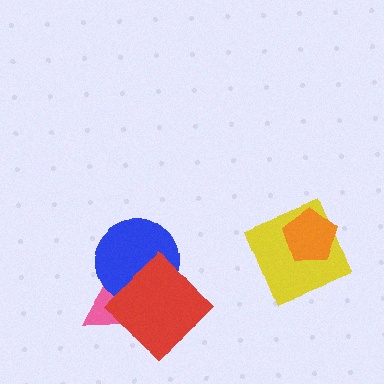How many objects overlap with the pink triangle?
2 objects overlap with the pink triangle.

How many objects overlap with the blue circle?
2 objects overlap with the blue circle.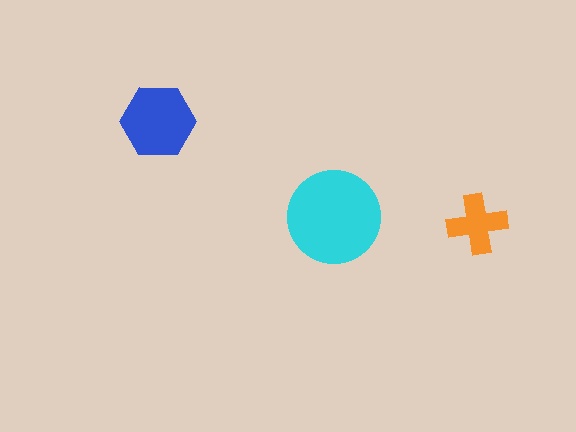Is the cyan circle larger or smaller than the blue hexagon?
Larger.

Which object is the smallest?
The orange cross.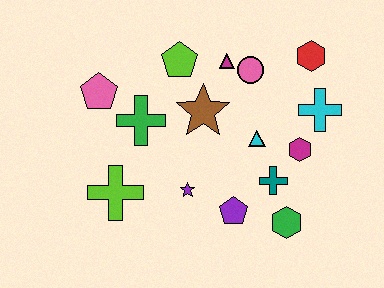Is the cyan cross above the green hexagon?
Yes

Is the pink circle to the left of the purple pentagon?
No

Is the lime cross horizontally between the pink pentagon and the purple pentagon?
Yes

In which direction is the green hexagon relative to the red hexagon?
The green hexagon is below the red hexagon.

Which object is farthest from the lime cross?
The red hexagon is farthest from the lime cross.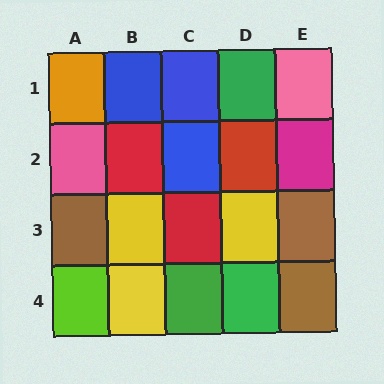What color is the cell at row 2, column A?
Pink.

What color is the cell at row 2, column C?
Blue.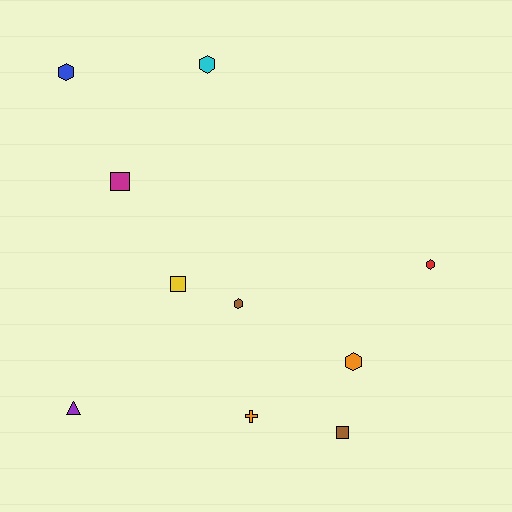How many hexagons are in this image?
There are 5 hexagons.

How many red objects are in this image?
There is 1 red object.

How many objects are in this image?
There are 10 objects.